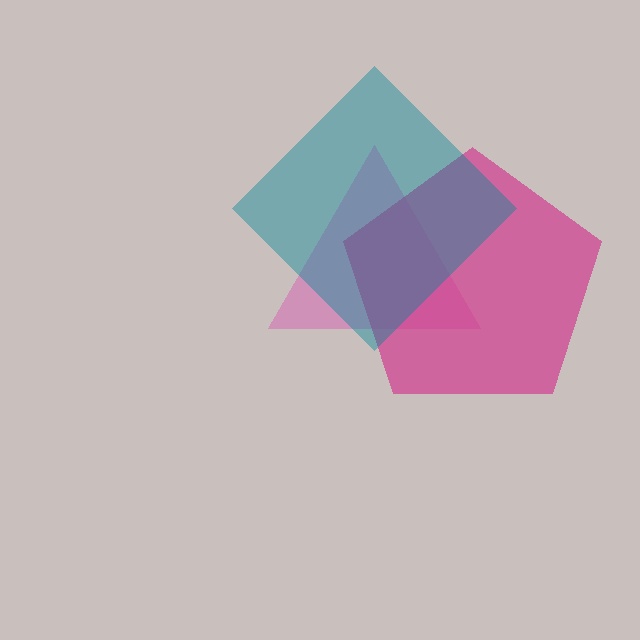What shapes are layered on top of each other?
The layered shapes are: a pink triangle, a magenta pentagon, a teal diamond.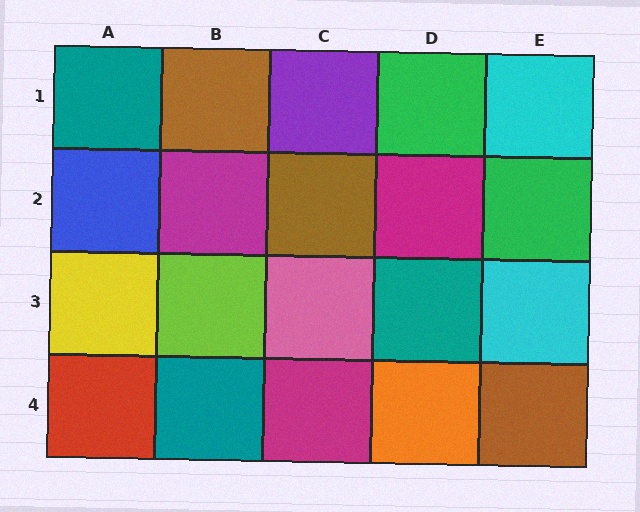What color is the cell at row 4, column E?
Brown.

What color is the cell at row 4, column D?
Orange.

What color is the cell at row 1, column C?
Purple.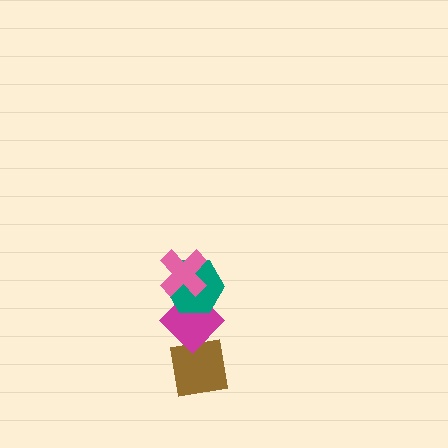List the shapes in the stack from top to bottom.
From top to bottom: the pink cross, the teal hexagon, the magenta diamond, the brown square.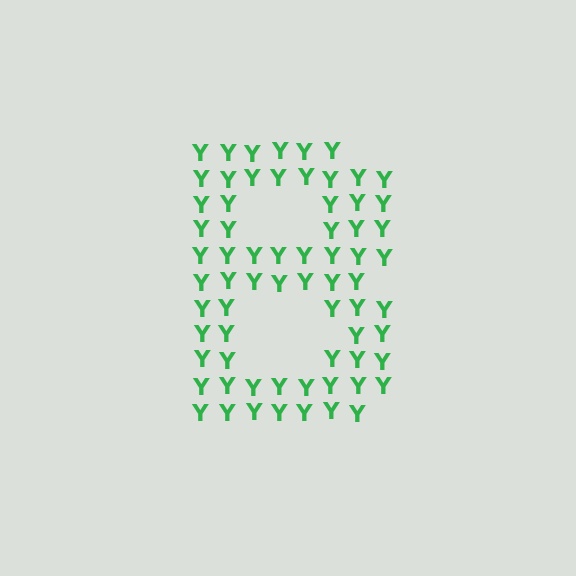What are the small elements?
The small elements are letter Y's.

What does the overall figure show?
The overall figure shows the letter B.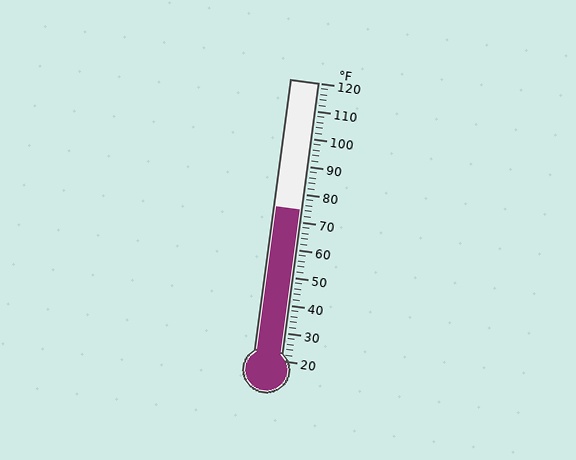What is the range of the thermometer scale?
The thermometer scale ranges from 20°F to 120°F.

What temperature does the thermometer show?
The thermometer shows approximately 74°F.